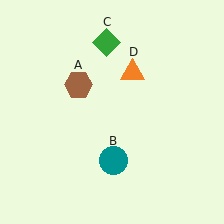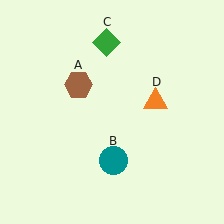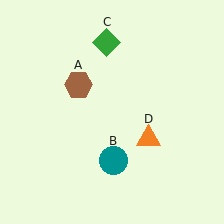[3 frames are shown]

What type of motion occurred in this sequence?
The orange triangle (object D) rotated clockwise around the center of the scene.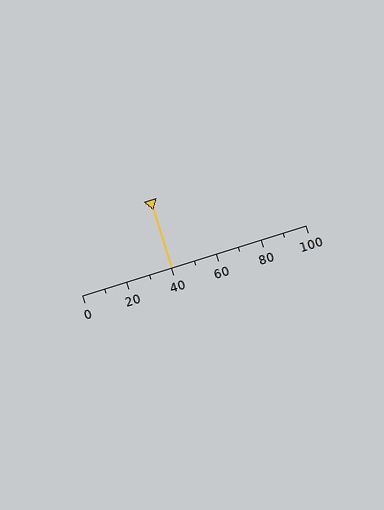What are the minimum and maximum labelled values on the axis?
The axis runs from 0 to 100.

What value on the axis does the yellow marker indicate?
The marker indicates approximately 40.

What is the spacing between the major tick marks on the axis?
The major ticks are spaced 20 apart.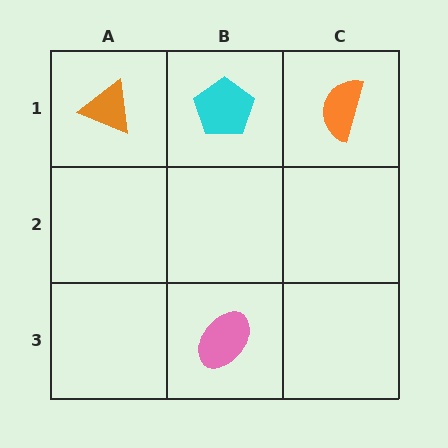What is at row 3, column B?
A pink ellipse.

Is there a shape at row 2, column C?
No, that cell is empty.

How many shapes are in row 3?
1 shape.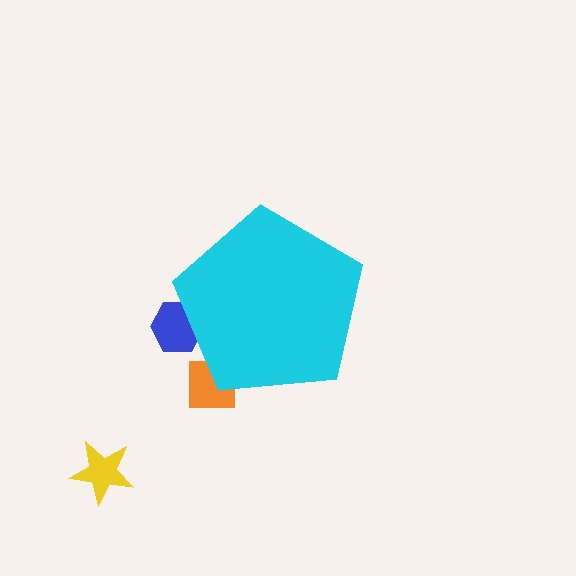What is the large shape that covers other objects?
A cyan pentagon.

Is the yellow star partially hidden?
No, the yellow star is fully visible.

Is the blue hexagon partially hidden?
Yes, the blue hexagon is partially hidden behind the cyan pentagon.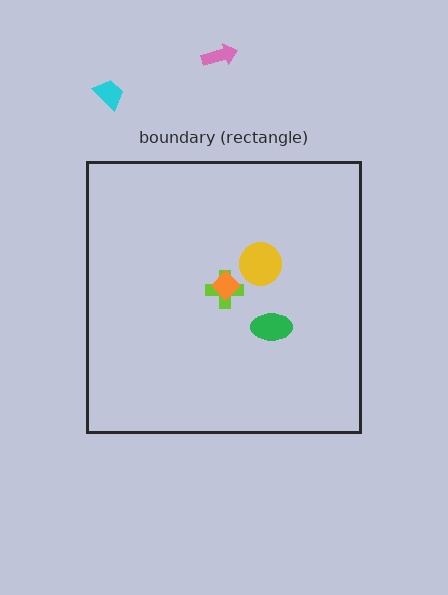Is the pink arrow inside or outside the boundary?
Outside.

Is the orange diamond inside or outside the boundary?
Inside.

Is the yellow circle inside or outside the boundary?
Inside.